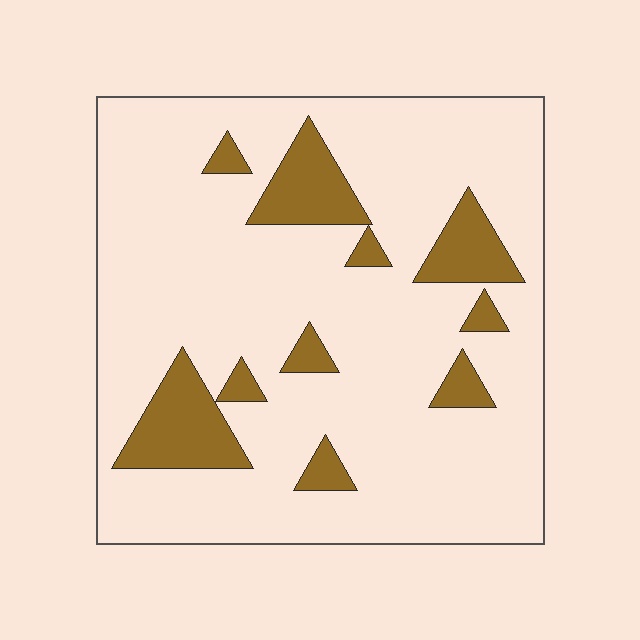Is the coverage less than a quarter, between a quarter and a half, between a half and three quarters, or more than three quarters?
Less than a quarter.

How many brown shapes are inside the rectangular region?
10.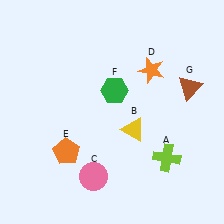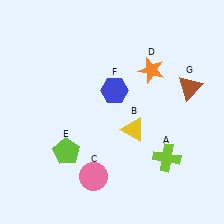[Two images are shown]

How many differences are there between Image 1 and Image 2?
There are 2 differences between the two images.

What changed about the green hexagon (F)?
In Image 1, F is green. In Image 2, it changed to blue.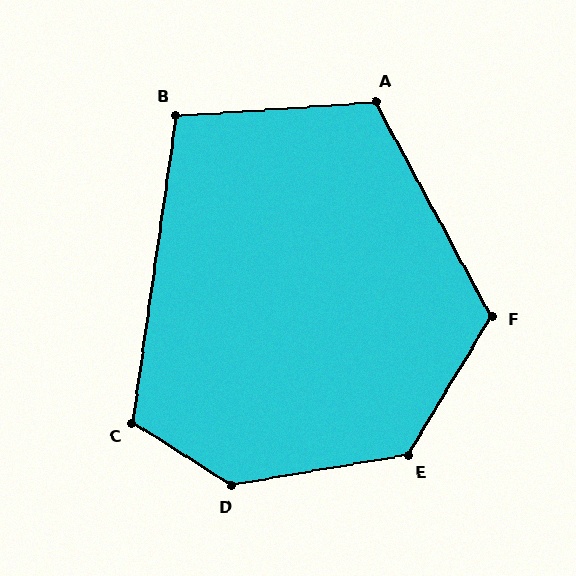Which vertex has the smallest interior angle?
B, at approximately 102 degrees.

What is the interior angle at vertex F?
Approximately 121 degrees (obtuse).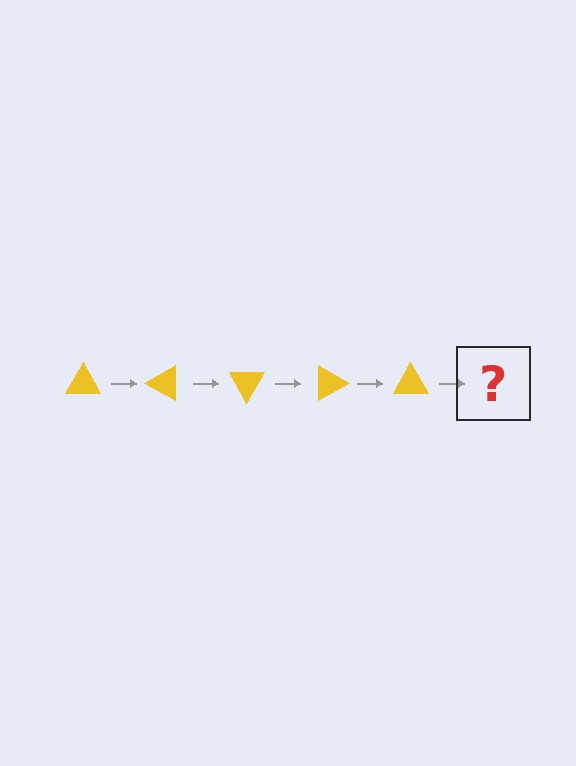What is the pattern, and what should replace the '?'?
The pattern is that the triangle rotates 30 degrees each step. The '?' should be a yellow triangle rotated 150 degrees.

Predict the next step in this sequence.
The next step is a yellow triangle rotated 150 degrees.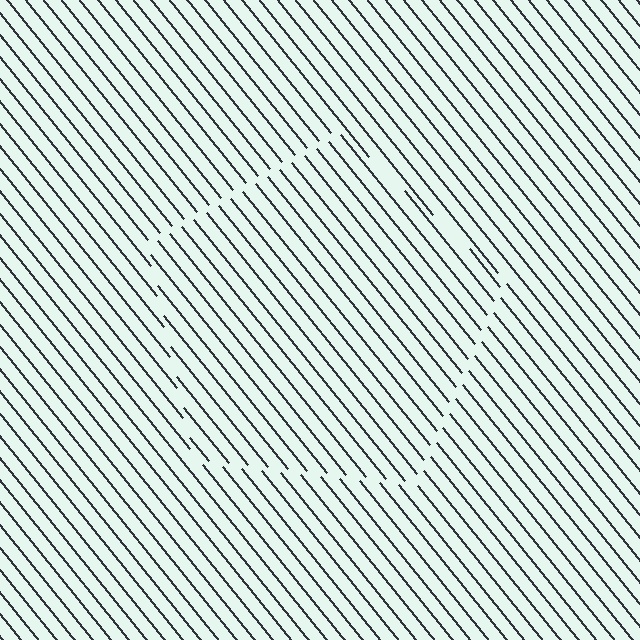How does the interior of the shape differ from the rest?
The interior of the shape contains the same grating, shifted by half a period — the contour is defined by the phase discontinuity where line-ends from the inner and outer gratings abut.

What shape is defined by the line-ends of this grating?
An illusory pentagon. The interior of the shape contains the same grating, shifted by half a period — the contour is defined by the phase discontinuity where line-ends from the inner and outer gratings abut.